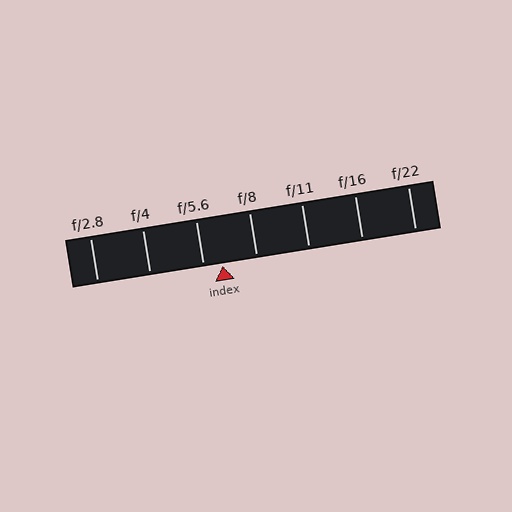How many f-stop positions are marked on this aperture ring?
There are 7 f-stop positions marked.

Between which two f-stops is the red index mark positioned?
The index mark is between f/5.6 and f/8.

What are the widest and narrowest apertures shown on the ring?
The widest aperture shown is f/2.8 and the narrowest is f/22.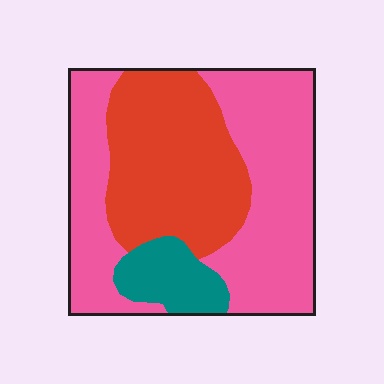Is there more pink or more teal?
Pink.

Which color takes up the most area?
Pink, at roughly 55%.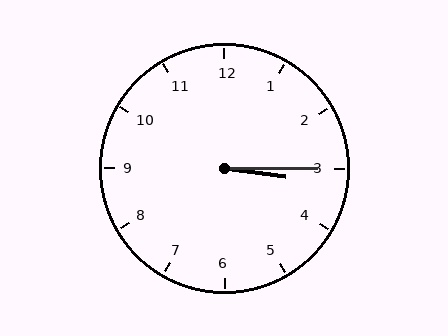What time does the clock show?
3:15.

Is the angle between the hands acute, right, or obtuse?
It is acute.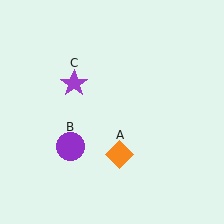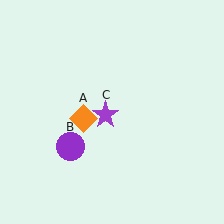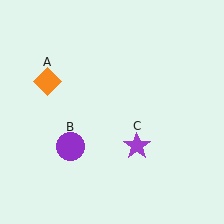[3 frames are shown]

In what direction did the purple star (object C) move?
The purple star (object C) moved down and to the right.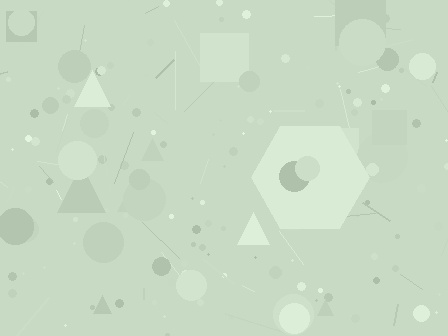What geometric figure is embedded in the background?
A hexagon is embedded in the background.